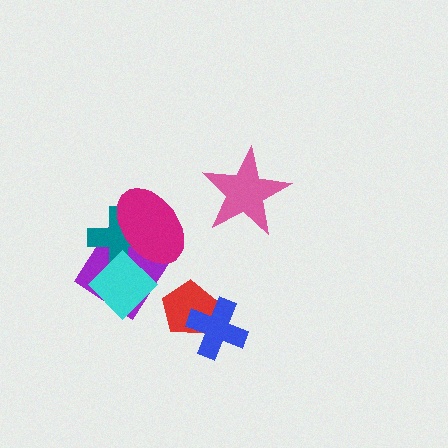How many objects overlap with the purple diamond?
3 objects overlap with the purple diamond.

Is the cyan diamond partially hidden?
Yes, it is partially covered by another shape.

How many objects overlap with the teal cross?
3 objects overlap with the teal cross.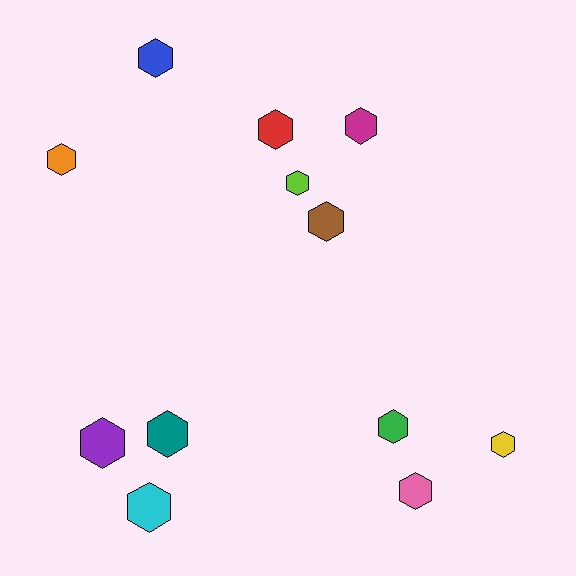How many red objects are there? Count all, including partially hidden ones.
There is 1 red object.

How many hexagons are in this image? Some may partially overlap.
There are 12 hexagons.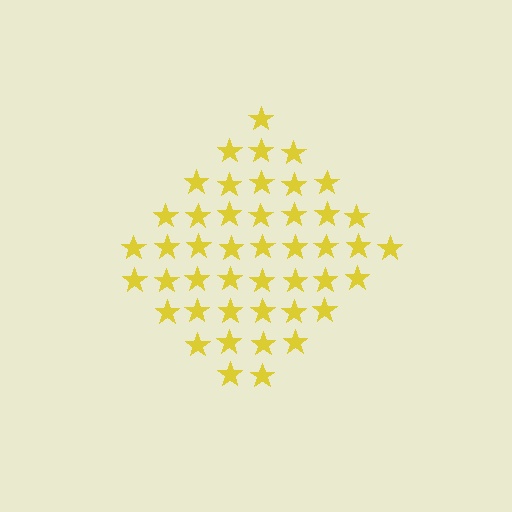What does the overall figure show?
The overall figure shows a diamond.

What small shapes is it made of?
It is made of small stars.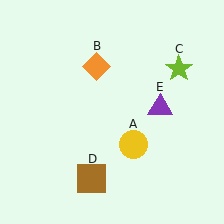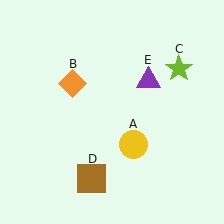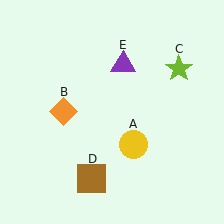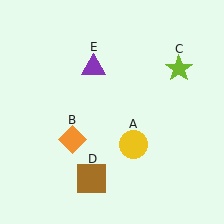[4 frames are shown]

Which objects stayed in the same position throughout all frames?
Yellow circle (object A) and lime star (object C) and brown square (object D) remained stationary.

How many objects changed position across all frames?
2 objects changed position: orange diamond (object B), purple triangle (object E).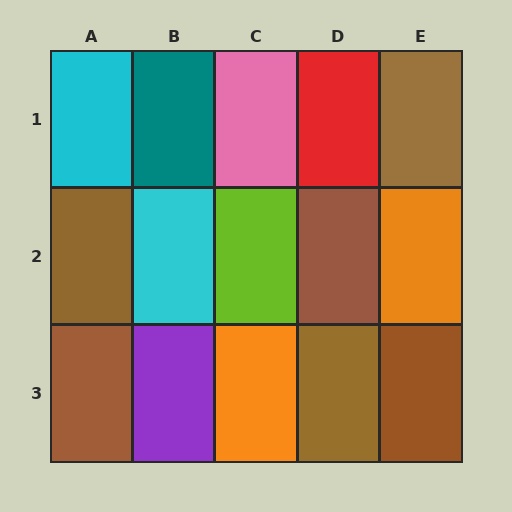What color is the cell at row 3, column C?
Orange.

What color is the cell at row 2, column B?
Cyan.